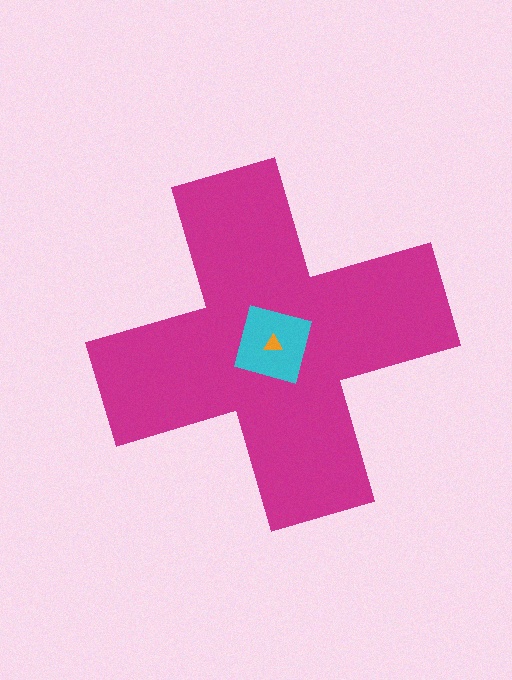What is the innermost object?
The orange triangle.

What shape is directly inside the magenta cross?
The cyan square.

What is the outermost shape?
The magenta cross.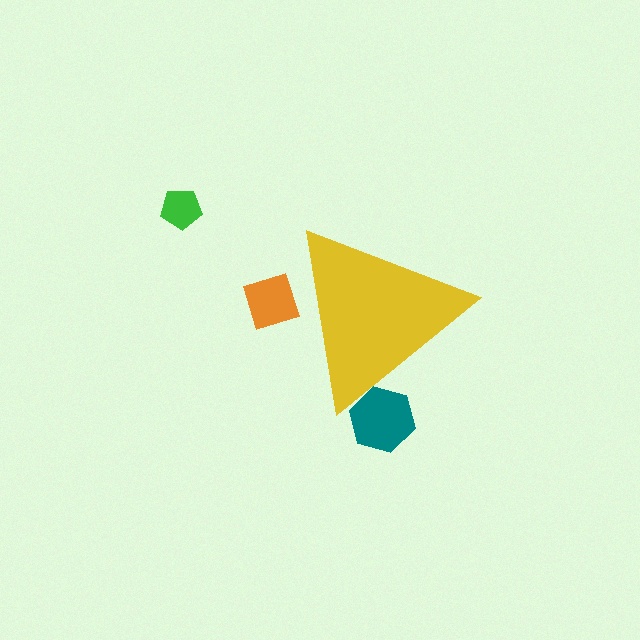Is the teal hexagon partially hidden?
Yes, the teal hexagon is partially hidden behind the yellow triangle.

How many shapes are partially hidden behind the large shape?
2 shapes are partially hidden.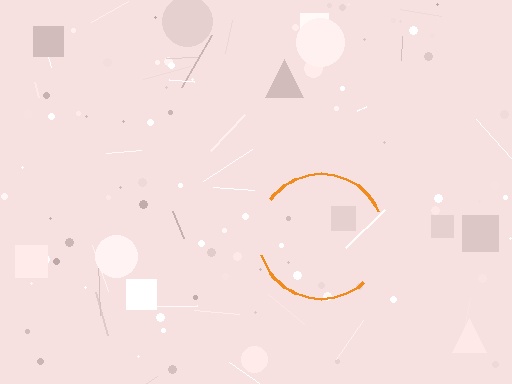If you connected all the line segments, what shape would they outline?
They would outline a circle.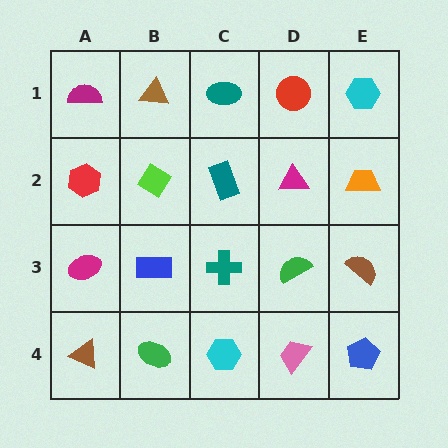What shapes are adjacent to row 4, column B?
A blue rectangle (row 3, column B), a brown triangle (row 4, column A), a cyan hexagon (row 4, column C).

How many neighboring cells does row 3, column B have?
4.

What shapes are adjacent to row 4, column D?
A green semicircle (row 3, column D), a cyan hexagon (row 4, column C), a blue pentagon (row 4, column E).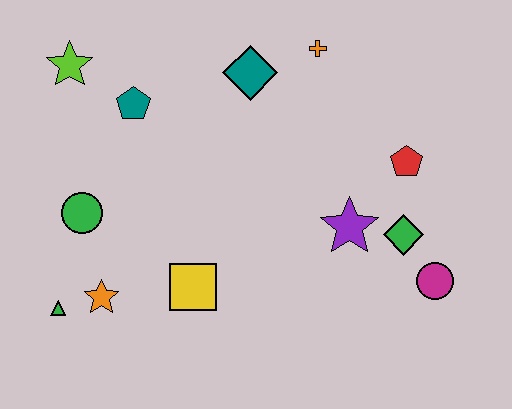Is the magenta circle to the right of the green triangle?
Yes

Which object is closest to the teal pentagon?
The lime star is closest to the teal pentagon.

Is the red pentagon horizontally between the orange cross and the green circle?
No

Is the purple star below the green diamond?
No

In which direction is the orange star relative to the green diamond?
The orange star is to the left of the green diamond.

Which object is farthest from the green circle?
The magenta circle is farthest from the green circle.